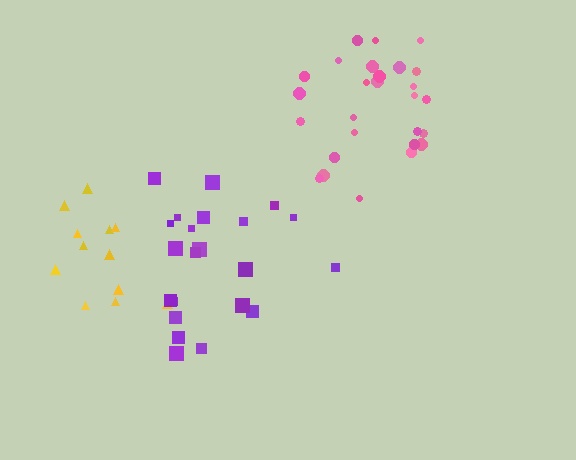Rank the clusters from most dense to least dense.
pink, yellow, purple.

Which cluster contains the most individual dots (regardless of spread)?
Pink (27).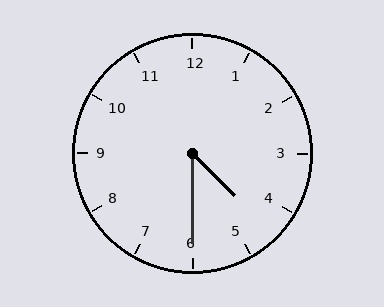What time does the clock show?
4:30.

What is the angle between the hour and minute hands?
Approximately 45 degrees.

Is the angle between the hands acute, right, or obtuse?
It is acute.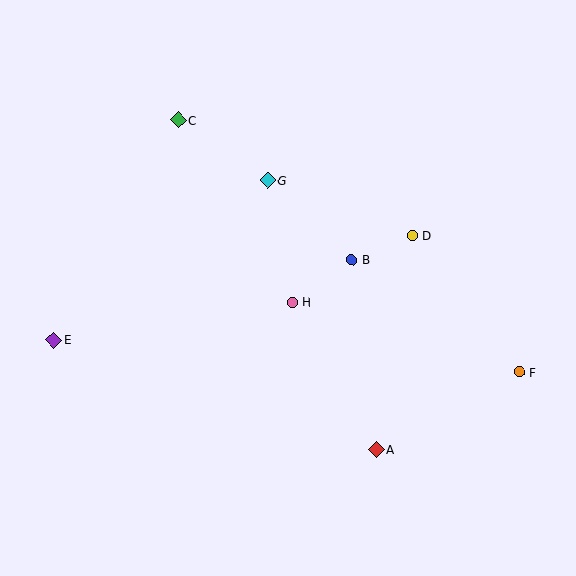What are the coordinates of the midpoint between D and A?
The midpoint between D and A is at (394, 343).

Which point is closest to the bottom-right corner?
Point F is closest to the bottom-right corner.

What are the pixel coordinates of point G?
Point G is at (268, 180).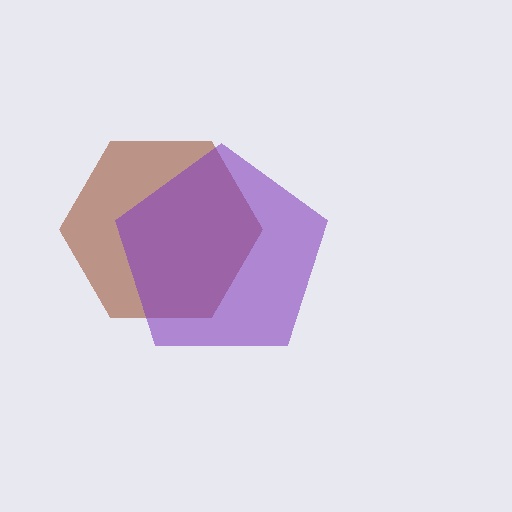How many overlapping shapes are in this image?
There are 2 overlapping shapes in the image.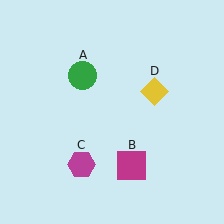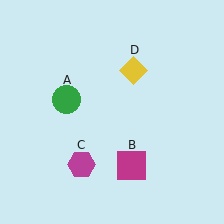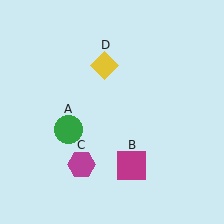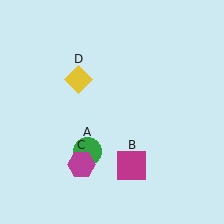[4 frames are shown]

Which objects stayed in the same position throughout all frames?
Magenta square (object B) and magenta hexagon (object C) remained stationary.